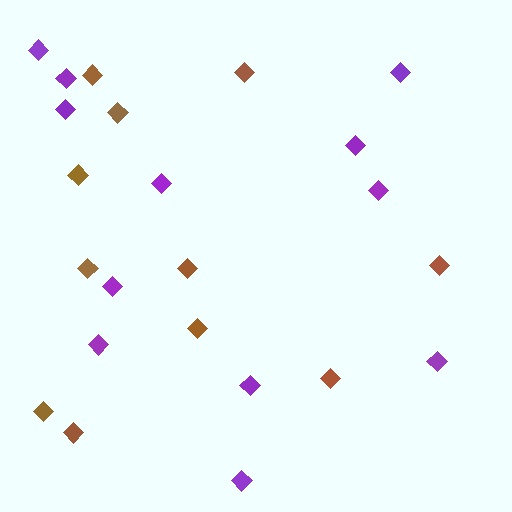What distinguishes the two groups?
There are 2 groups: one group of purple diamonds (12) and one group of brown diamonds (11).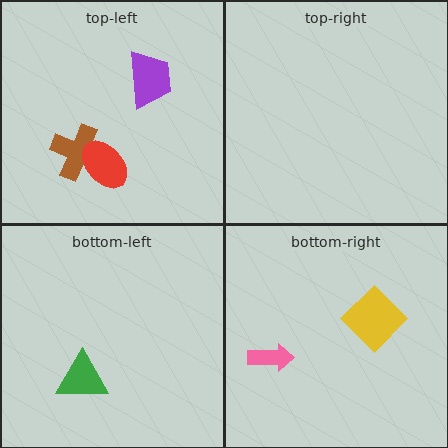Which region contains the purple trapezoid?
The top-left region.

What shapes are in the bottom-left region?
The green triangle.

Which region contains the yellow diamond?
The bottom-right region.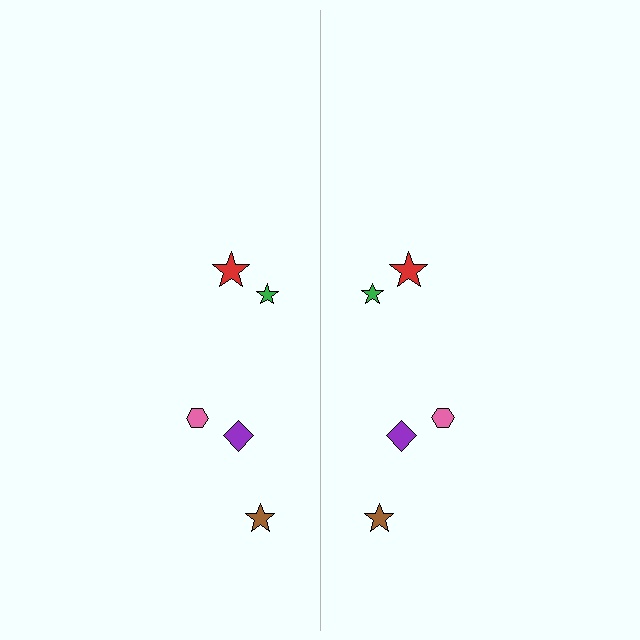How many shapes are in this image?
There are 10 shapes in this image.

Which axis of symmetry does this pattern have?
The pattern has a vertical axis of symmetry running through the center of the image.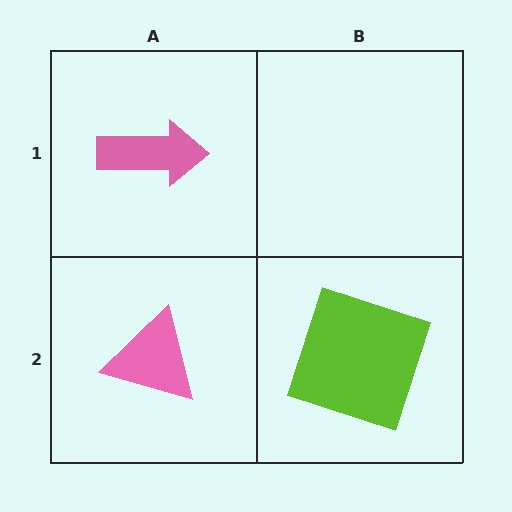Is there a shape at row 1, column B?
No, that cell is empty.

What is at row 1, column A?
A pink arrow.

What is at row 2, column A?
A pink triangle.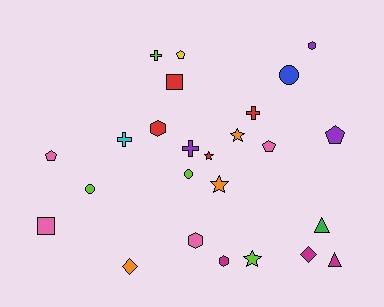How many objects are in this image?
There are 25 objects.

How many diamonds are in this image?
There are 2 diamonds.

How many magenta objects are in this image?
There are 3 magenta objects.